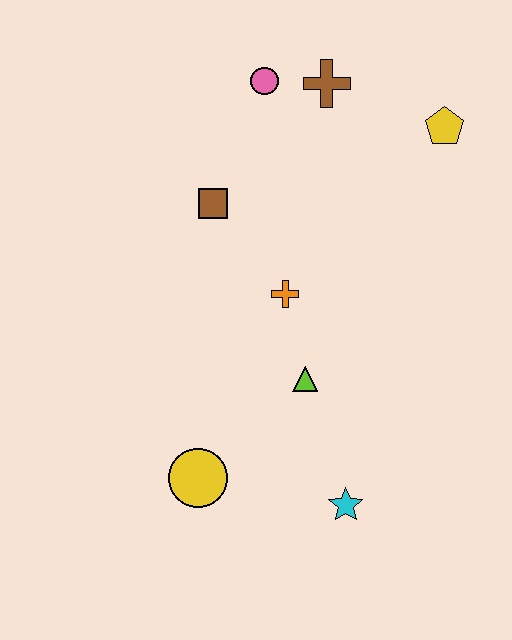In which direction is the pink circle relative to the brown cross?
The pink circle is to the left of the brown cross.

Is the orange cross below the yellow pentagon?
Yes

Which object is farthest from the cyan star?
The pink circle is farthest from the cyan star.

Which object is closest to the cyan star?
The lime triangle is closest to the cyan star.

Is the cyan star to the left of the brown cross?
No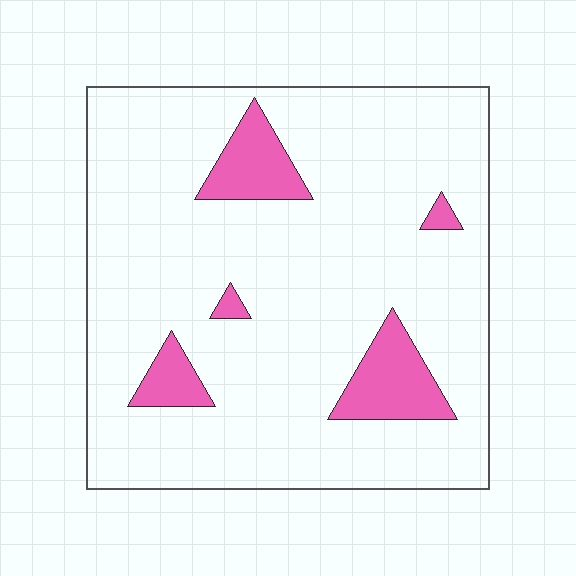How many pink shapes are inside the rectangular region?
5.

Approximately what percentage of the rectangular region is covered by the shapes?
Approximately 10%.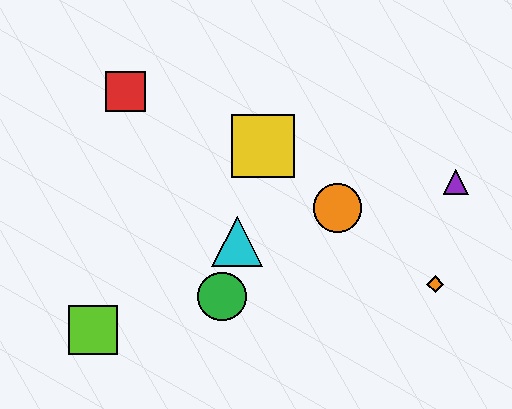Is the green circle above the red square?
No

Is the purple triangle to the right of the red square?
Yes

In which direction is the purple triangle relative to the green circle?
The purple triangle is to the right of the green circle.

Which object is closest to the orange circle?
The yellow square is closest to the orange circle.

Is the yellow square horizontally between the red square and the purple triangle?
Yes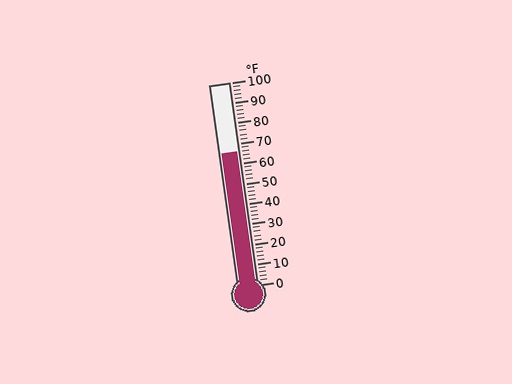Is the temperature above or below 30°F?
The temperature is above 30°F.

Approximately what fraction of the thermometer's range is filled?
The thermometer is filled to approximately 65% of its range.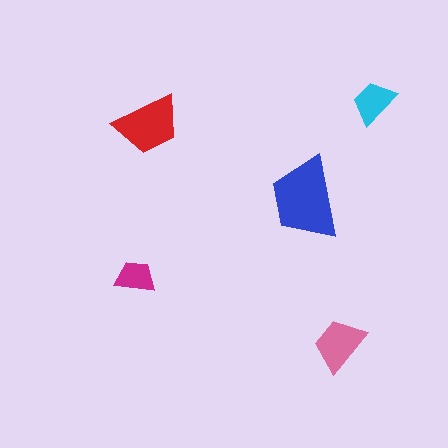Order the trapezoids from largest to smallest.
the blue one, the red one, the pink one, the cyan one, the magenta one.